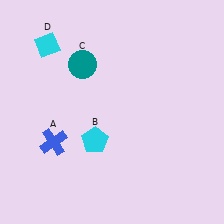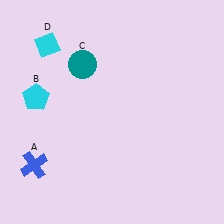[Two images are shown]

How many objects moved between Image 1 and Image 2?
2 objects moved between the two images.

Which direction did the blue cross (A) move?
The blue cross (A) moved down.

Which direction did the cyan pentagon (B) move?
The cyan pentagon (B) moved left.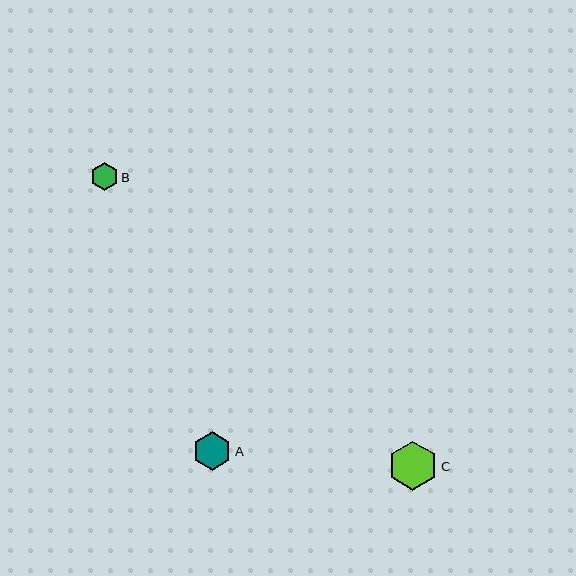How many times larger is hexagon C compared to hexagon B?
Hexagon C is approximately 1.8 times the size of hexagon B.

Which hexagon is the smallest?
Hexagon B is the smallest with a size of approximately 28 pixels.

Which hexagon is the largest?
Hexagon C is the largest with a size of approximately 49 pixels.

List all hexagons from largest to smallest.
From largest to smallest: C, A, B.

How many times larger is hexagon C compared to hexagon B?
Hexagon C is approximately 1.8 times the size of hexagon B.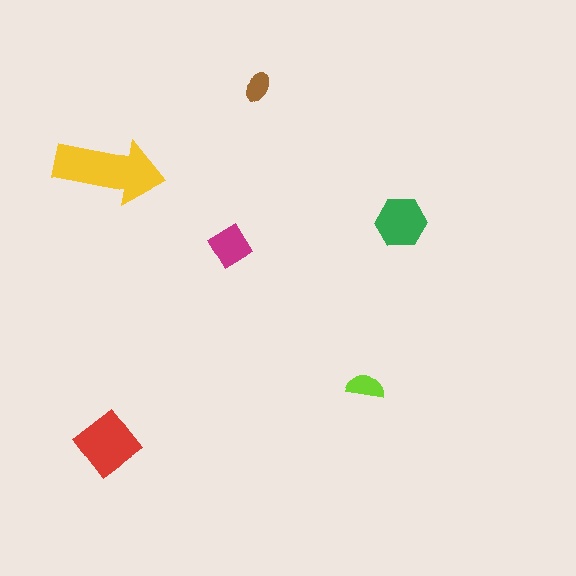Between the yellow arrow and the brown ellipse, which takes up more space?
The yellow arrow.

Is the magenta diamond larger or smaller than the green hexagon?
Smaller.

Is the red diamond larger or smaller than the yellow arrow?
Smaller.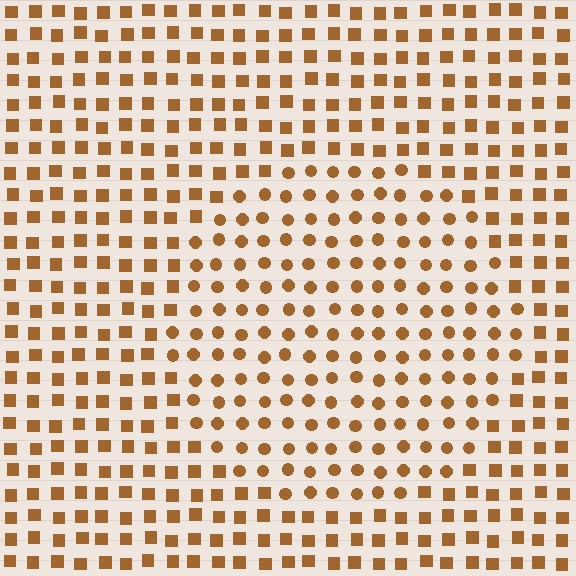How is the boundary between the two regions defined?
The boundary is defined by a change in element shape: circles inside vs. squares outside. All elements share the same color and spacing.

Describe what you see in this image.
The image is filled with small brown elements arranged in a uniform grid. A circle-shaped region contains circles, while the surrounding area contains squares. The boundary is defined purely by the change in element shape.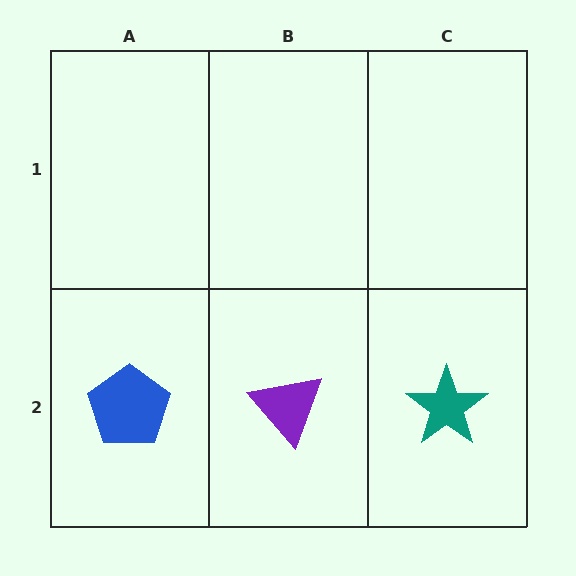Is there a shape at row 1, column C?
No, that cell is empty.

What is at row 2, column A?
A blue pentagon.